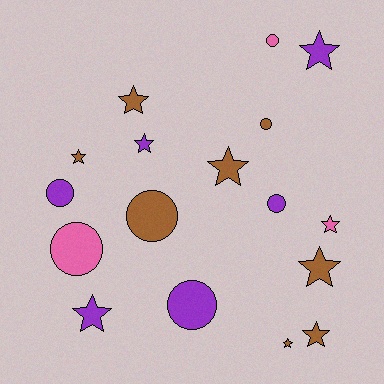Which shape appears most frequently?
Star, with 10 objects.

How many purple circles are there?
There are 3 purple circles.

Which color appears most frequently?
Brown, with 8 objects.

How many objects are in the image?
There are 17 objects.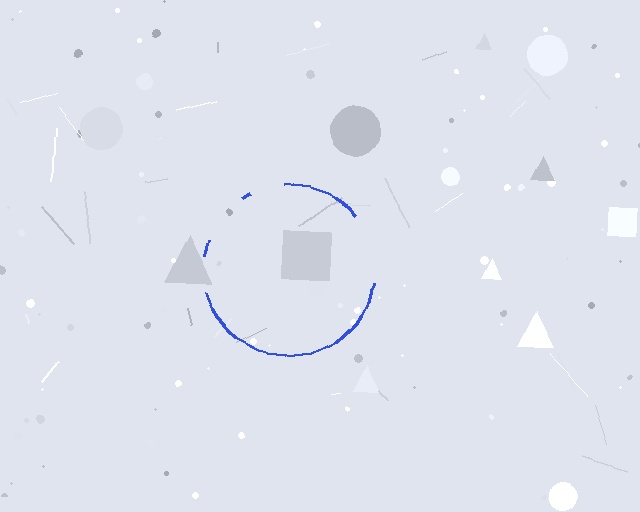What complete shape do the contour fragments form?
The contour fragments form a circle.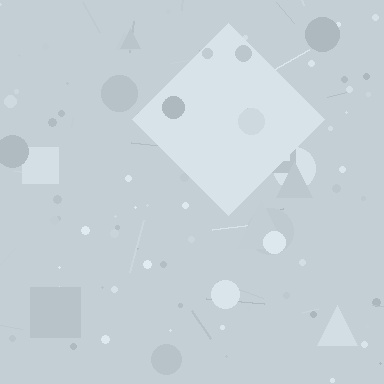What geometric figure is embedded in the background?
A diamond is embedded in the background.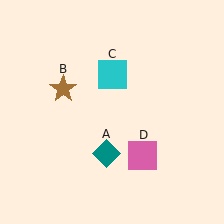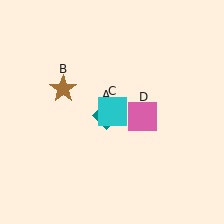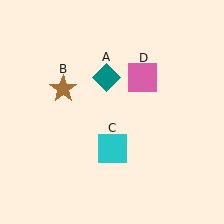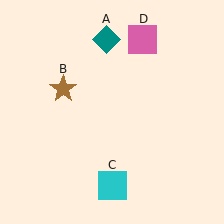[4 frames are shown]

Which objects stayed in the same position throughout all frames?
Brown star (object B) remained stationary.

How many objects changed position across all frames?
3 objects changed position: teal diamond (object A), cyan square (object C), pink square (object D).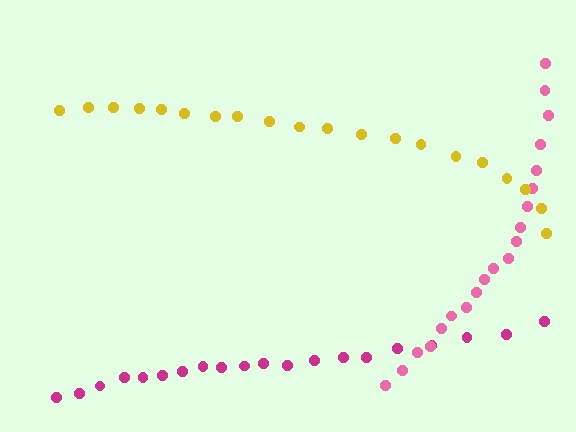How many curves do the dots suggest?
There are 3 distinct paths.